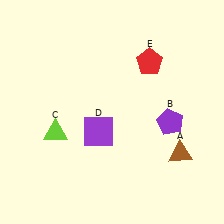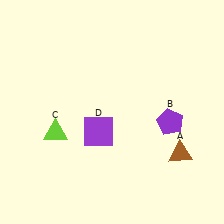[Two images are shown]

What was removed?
The red pentagon (E) was removed in Image 2.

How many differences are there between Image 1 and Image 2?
There is 1 difference between the two images.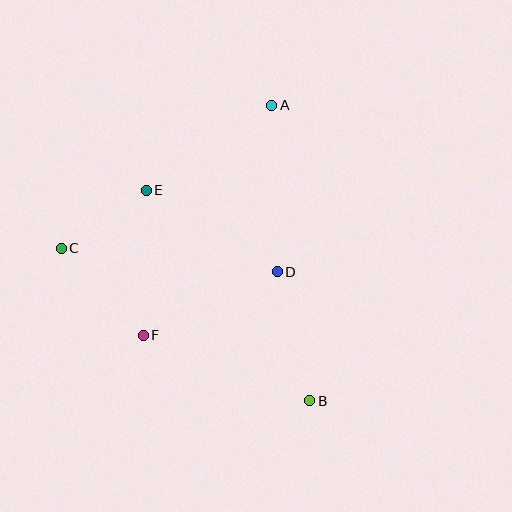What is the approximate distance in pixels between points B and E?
The distance between B and E is approximately 266 pixels.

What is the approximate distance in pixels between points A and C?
The distance between A and C is approximately 254 pixels.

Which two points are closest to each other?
Points C and E are closest to each other.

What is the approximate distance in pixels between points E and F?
The distance between E and F is approximately 145 pixels.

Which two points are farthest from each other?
Points A and B are farthest from each other.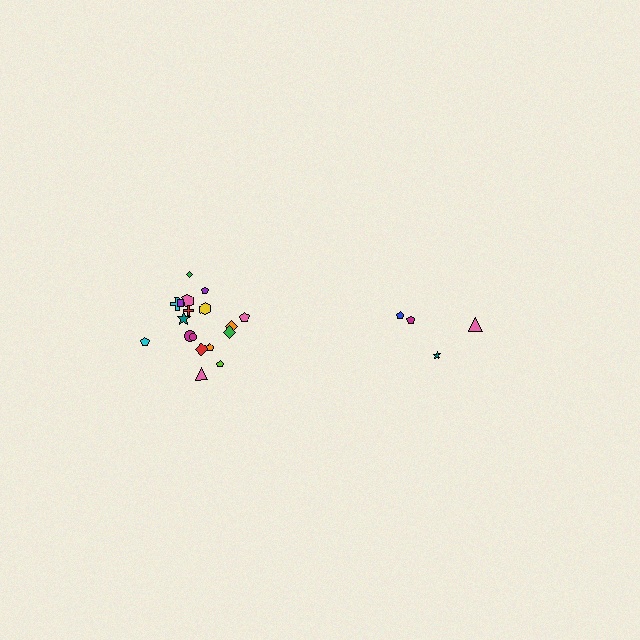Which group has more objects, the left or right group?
The left group.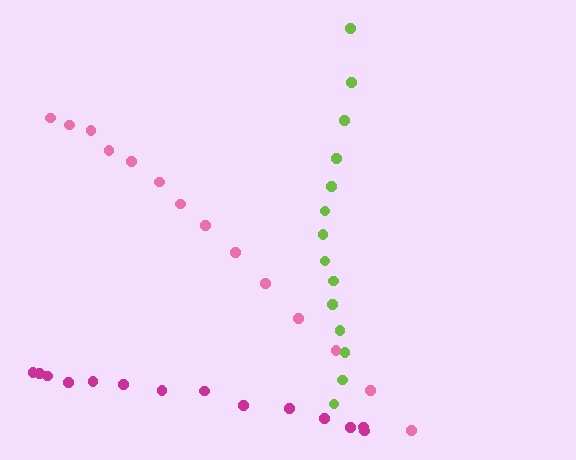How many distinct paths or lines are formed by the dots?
There are 3 distinct paths.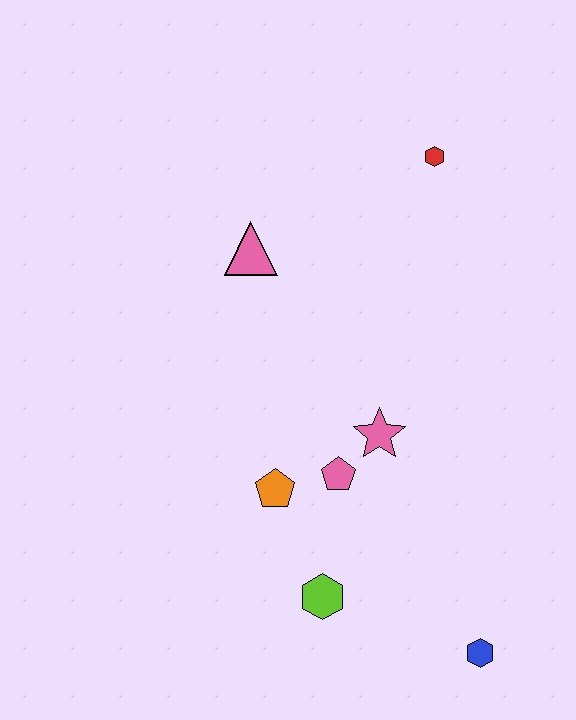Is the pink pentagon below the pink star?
Yes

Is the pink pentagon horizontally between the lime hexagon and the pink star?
Yes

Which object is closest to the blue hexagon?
The lime hexagon is closest to the blue hexagon.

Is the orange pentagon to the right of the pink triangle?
Yes